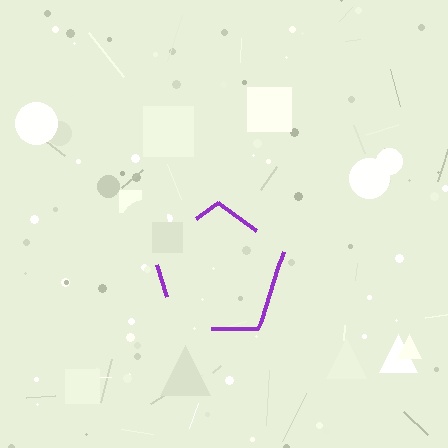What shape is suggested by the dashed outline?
The dashed outline suggests a pentagon.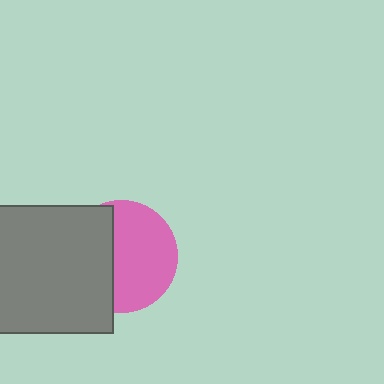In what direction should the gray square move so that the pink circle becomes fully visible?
The gray square should move left. That is the shortest direction to clear the overlap and leave the pink circle fully visible.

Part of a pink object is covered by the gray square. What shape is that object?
It is a circle.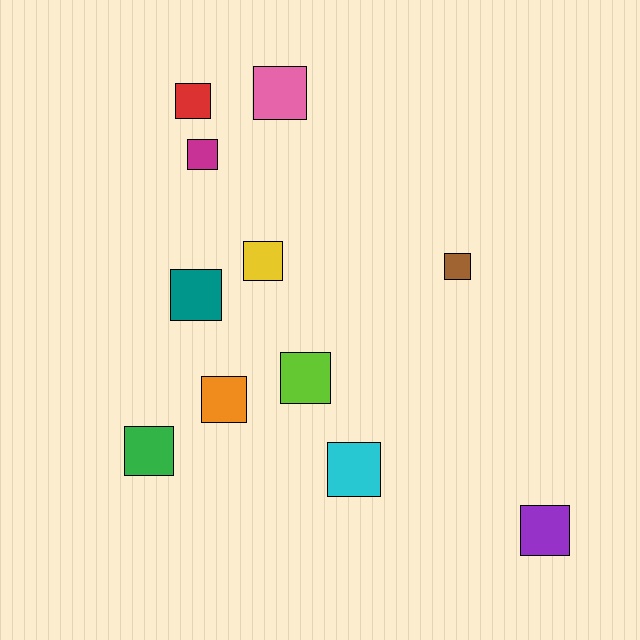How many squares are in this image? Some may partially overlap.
There are 11 squares.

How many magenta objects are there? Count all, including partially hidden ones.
There is 1 magenta object.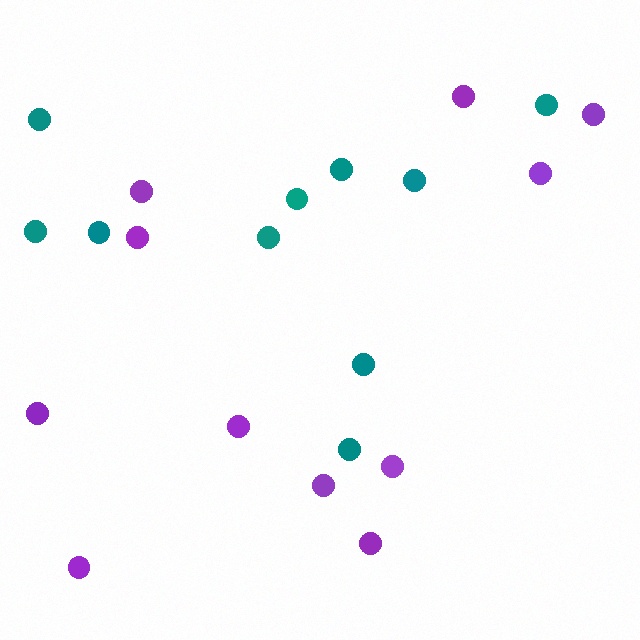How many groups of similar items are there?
There are 2 groups: one group of purple circles (11) and one group of teal circles (10).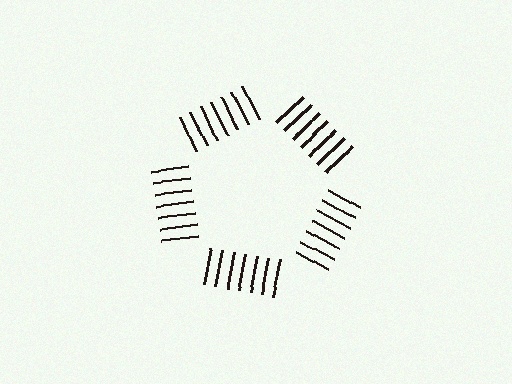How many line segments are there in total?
35 — 7 along each of the 5 edges.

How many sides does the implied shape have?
5 sides — the line-ends trace a pentagon.